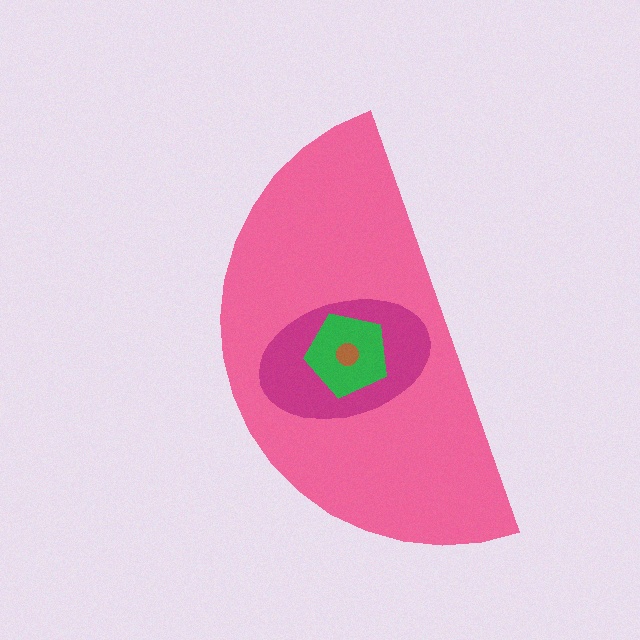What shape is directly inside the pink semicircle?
The magenta ellipse.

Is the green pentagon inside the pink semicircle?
Yes.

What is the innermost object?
The brown circle.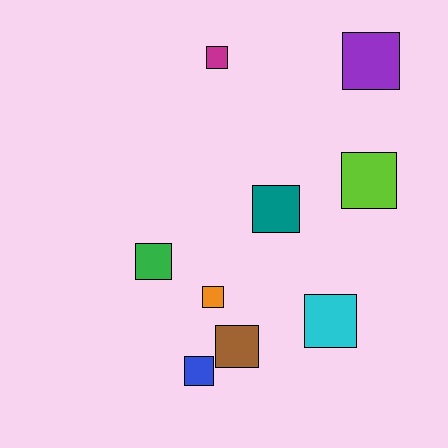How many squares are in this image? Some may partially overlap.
There are 9 squares.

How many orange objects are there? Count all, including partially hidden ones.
There is 1 orange object.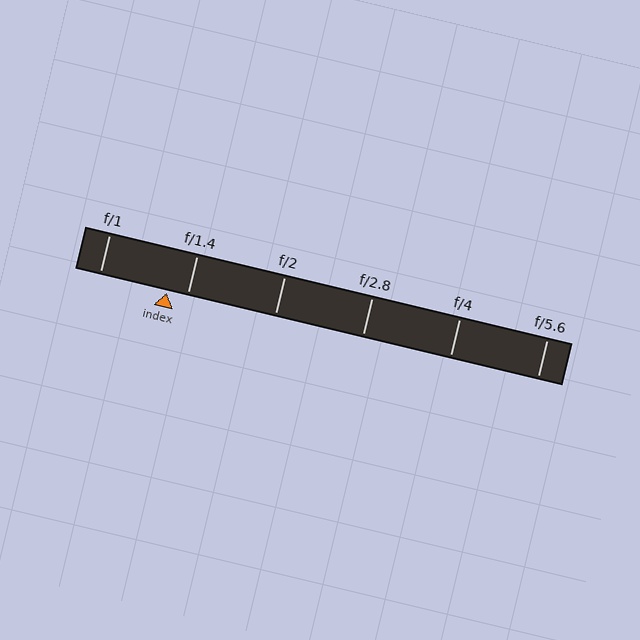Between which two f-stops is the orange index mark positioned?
The index mark is between f/1 and f/1.4.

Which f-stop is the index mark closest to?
The index mark is closest to f/1.4.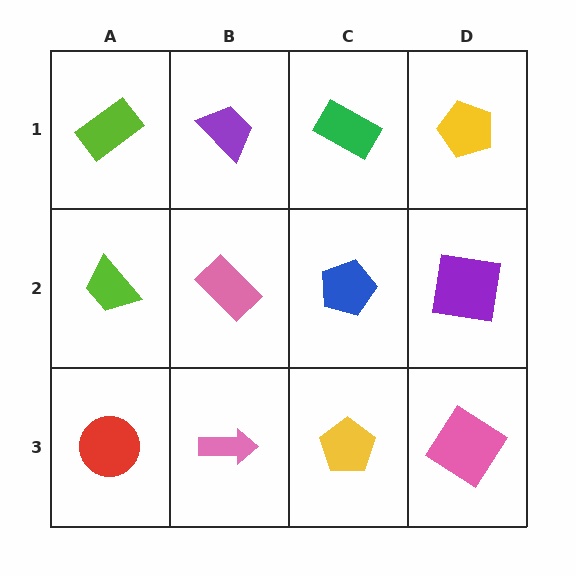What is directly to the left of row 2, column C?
A pink rectangle.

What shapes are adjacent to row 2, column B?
A purple trapezoid (row 1, column B), a pink arrow (row 3, column B), a lime trapezoid (row 2, column A), a blue pentagon (row 2, column C).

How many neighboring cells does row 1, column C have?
3.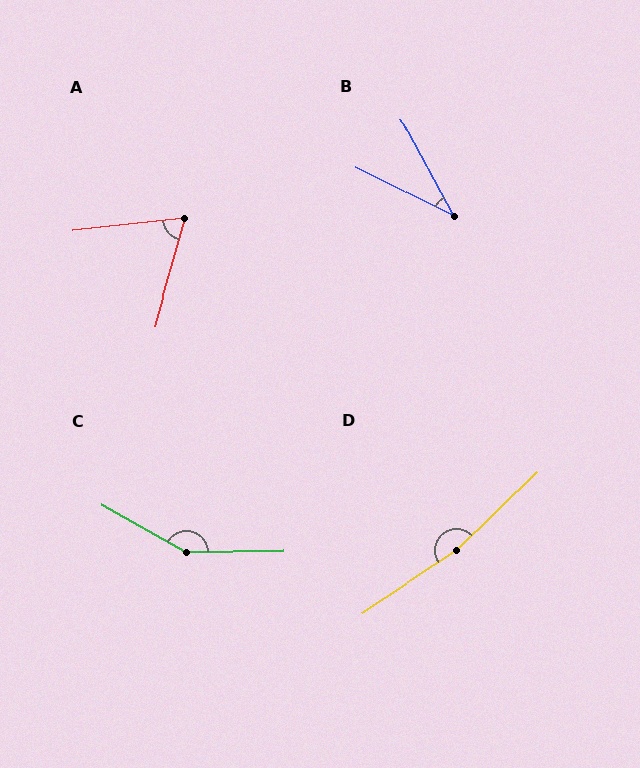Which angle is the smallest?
B, at approximately 35 degrees.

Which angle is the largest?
D, at approximately 169 degrees.